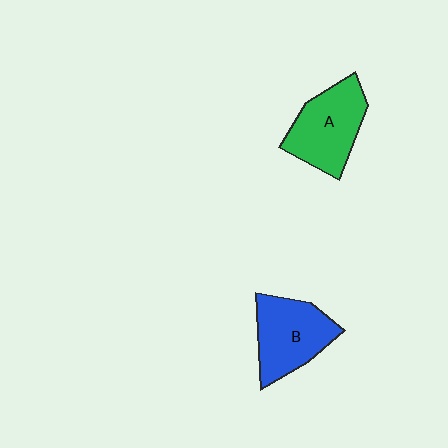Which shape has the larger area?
Shape A (green).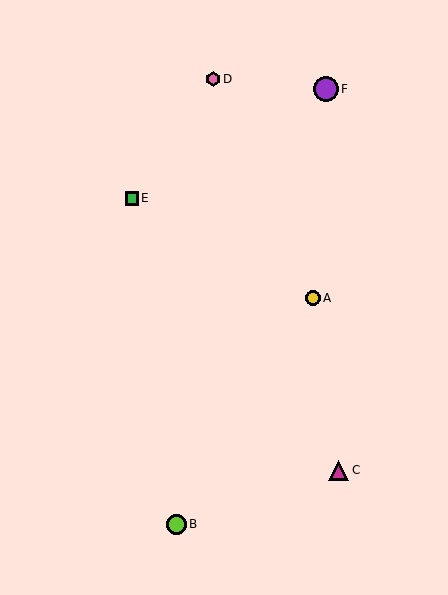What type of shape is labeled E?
Shape E is a green square.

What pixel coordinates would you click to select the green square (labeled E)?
Click at (132, 198) to select the green square E.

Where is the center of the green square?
The center of the green square is at (132, 198).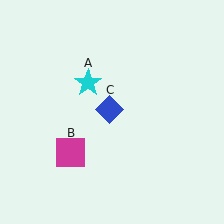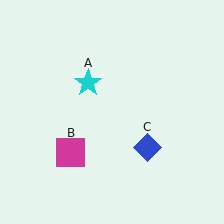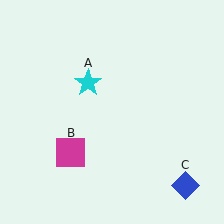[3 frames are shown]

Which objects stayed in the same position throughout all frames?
Cyan star (object A) and magenta square (object B) remained stationary.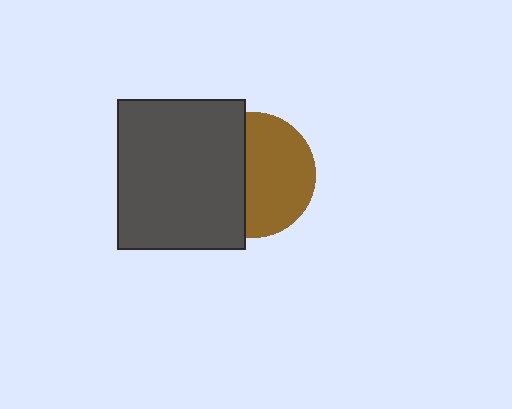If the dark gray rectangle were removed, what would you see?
You would see the complete brown circle.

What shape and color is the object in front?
The object in front is a dark gray rectangle.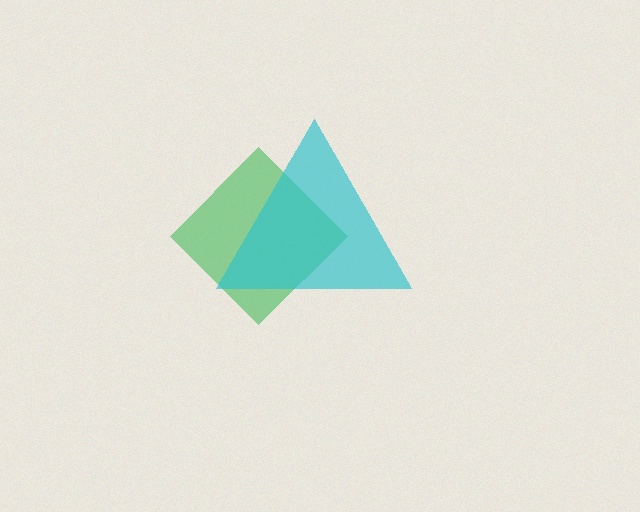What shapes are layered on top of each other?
The layered shapes are: a green diamond, a cyan triangle.